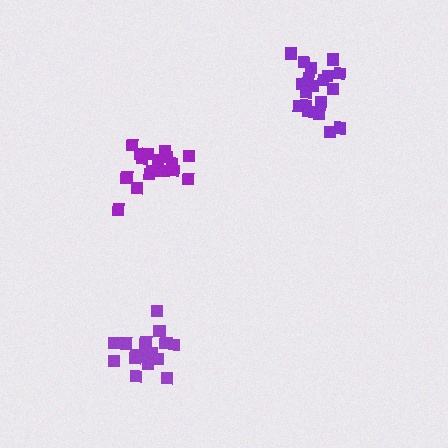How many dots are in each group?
Group 1: 17 dots, Group 2: 19 dots, Group 3: 17 dots (53 total).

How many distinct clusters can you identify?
There are 3 distinct clusters.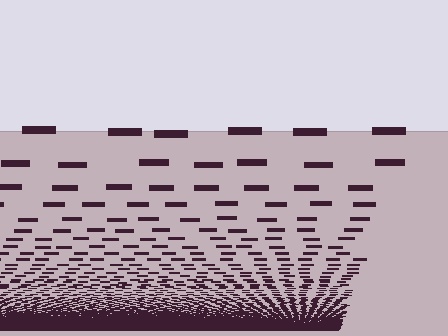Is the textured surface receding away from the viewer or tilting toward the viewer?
The surface appears to tilt toward the viewer. Texture elements get larger and sparser toward the top.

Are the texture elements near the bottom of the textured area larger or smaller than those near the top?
Smaller. The gradient is inverted — elements near the bottom are smaller and denser.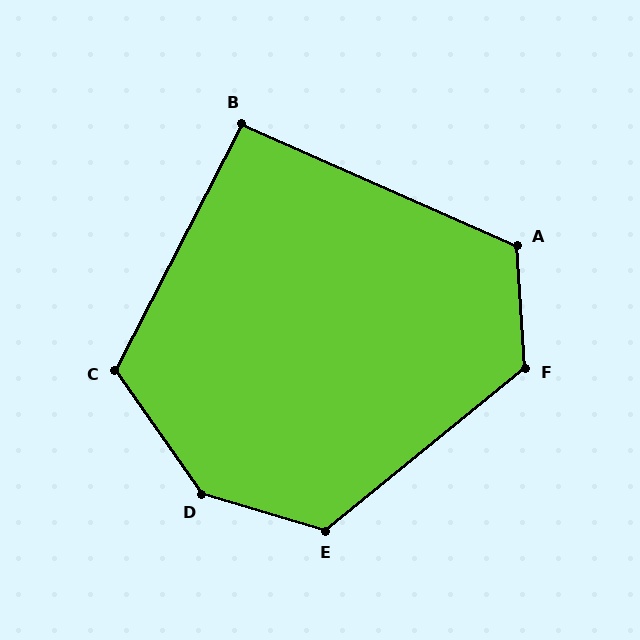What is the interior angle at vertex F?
Approximately 125 degrees (obtuse).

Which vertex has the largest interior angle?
D, at approximately 141 degrees.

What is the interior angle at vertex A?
Approximately 117 degrees (obtuse).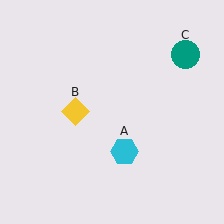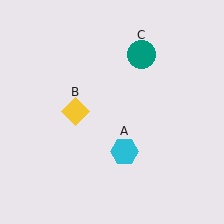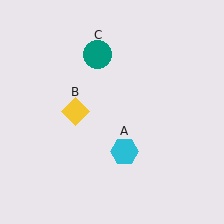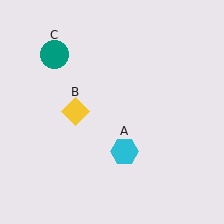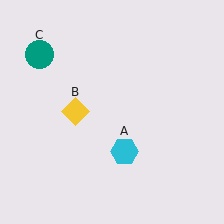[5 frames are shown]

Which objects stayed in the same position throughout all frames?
Cyan hexagon (object A) and yellow diamond (object B) remained stationary.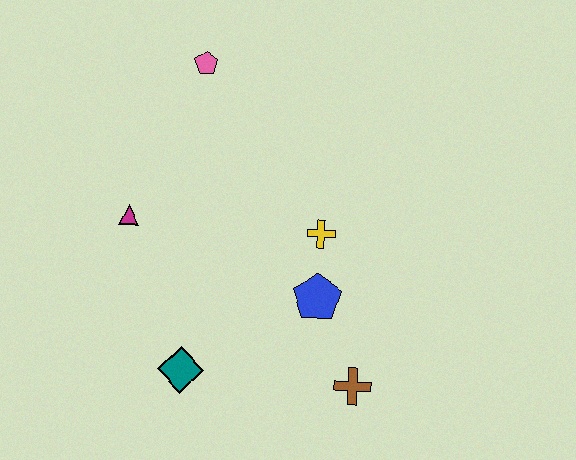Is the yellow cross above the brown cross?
Yes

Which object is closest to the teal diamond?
The blue pentagon is closest to the teal diamond.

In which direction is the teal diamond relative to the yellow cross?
The teal diamond is below the yellow cross.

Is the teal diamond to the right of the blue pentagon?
No